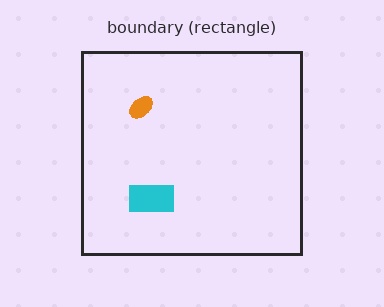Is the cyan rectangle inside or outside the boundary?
Inside.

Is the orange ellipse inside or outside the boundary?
Inside.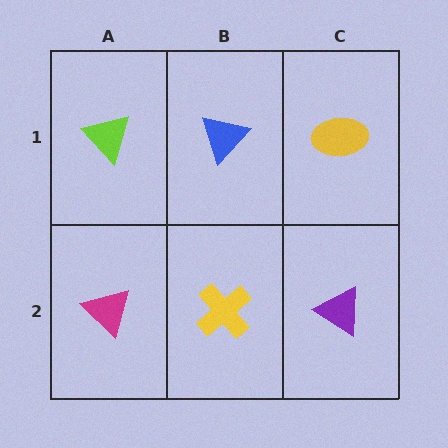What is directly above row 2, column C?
A yellow ellipse.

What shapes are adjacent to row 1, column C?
A purple triangle (row 2, column C), a blue triangle (row 1, column B).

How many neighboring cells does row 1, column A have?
2.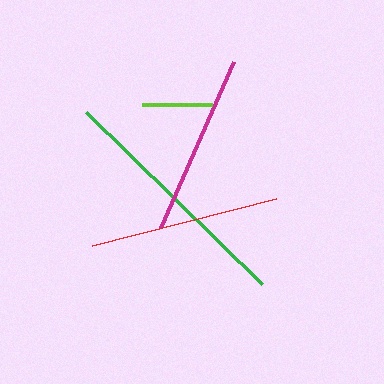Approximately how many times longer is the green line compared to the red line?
The green line is approximately 1.3 times the length of the red line.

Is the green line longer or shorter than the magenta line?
The green line is longer than the magenta line.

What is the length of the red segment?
The red segment is approximately 190 pixels long.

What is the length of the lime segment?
The lime segment is approximately 70 pixels long.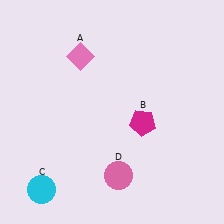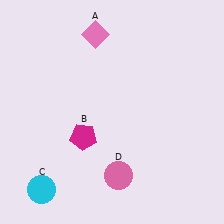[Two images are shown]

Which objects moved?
The objects that moved are: the pink diamond (A), the magenta pentagon (B).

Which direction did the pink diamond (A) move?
The pink diamond (A) moved up.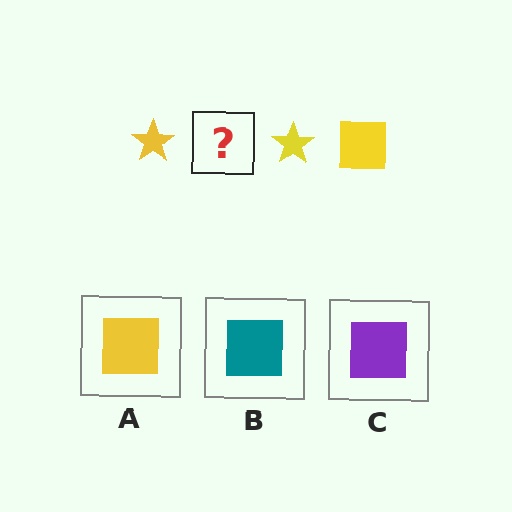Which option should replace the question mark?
Option A.